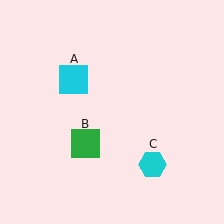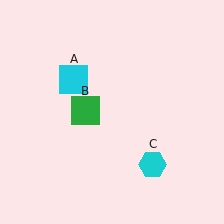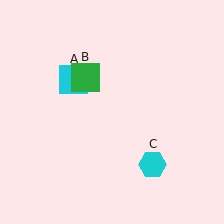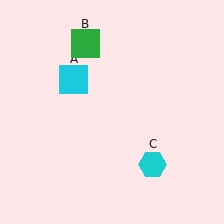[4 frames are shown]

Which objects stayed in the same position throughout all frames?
Cyan square (object A) and cyan hexagon (object C) remained stationary.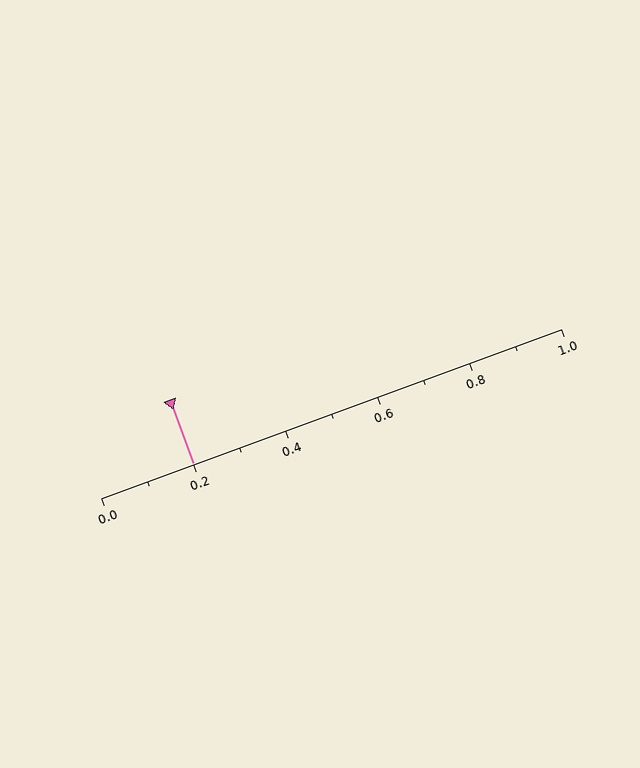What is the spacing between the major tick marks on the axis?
The major ticks are spaced 0.2 apart.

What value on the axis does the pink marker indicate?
The marker indicates approximately 0.2.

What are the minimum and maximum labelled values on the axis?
The axis runs from 0.0 to 1.0.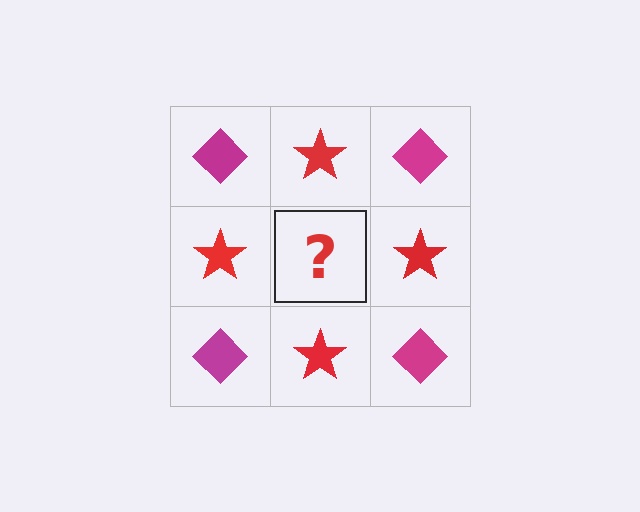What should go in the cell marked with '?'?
The missing cell should contain a magenta diamond.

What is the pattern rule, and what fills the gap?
The rule is that it alternates magenta diamond and red star in a checkerboard pattern. The gap should be filled with a magenta diamond.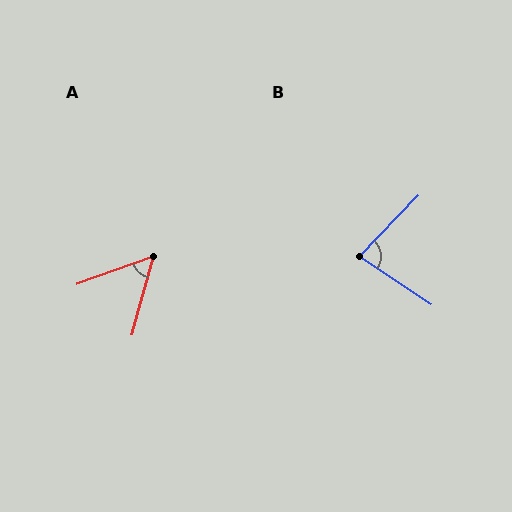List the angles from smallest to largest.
A (55°), B (79°).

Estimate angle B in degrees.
Approximately 79 degrees.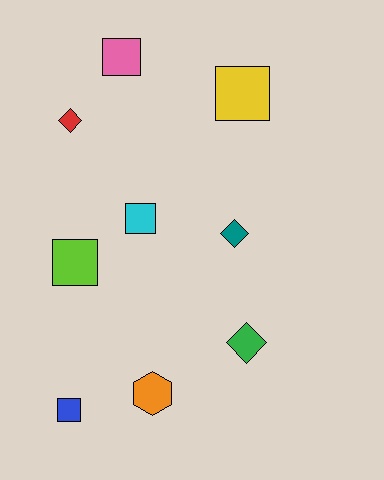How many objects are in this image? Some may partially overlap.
There are 9 objects.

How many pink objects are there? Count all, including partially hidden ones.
There is 1 pink object.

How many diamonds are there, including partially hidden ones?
There are 3 diamonds.